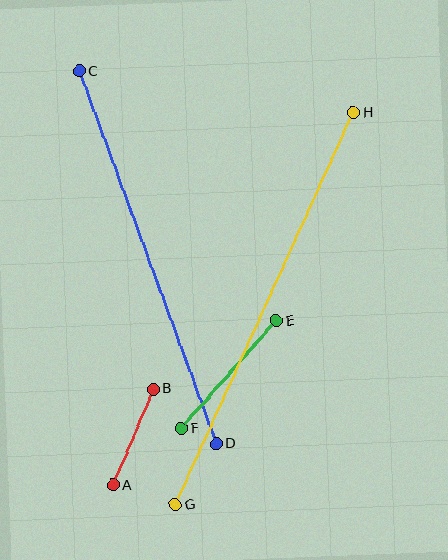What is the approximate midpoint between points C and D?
The midpoint is at approximately (148, 257) pixels.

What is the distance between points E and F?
The distance is approximately 144 pixels.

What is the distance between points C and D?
The distance is approximately 397 pixels.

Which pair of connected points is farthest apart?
Points G and H are farthest apart.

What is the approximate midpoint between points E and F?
The midpoint is at approximately (229, 375) pixels.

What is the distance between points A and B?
The distance is approximately 104 pixels.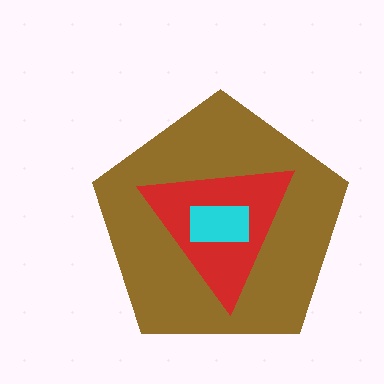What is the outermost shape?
The brown pentagon.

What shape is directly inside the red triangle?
The cyan rectangle.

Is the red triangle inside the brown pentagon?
Yes.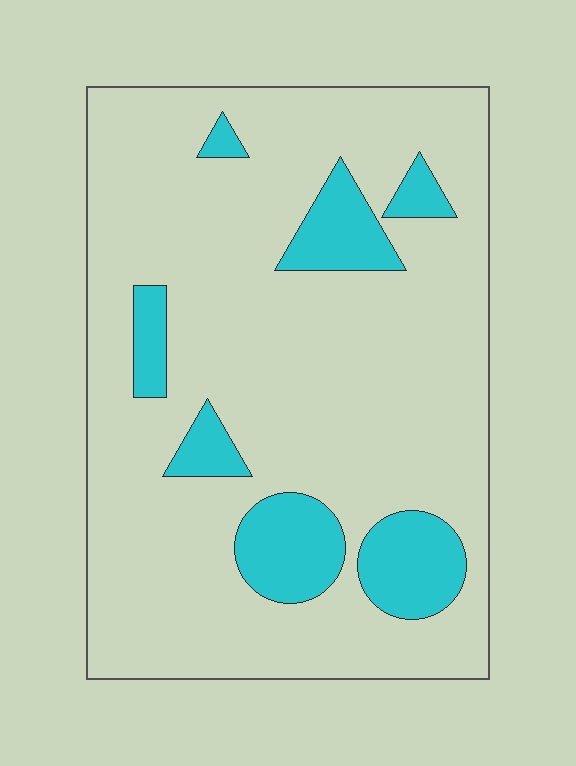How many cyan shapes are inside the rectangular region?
7.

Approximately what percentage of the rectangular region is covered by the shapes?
Approximately 15%.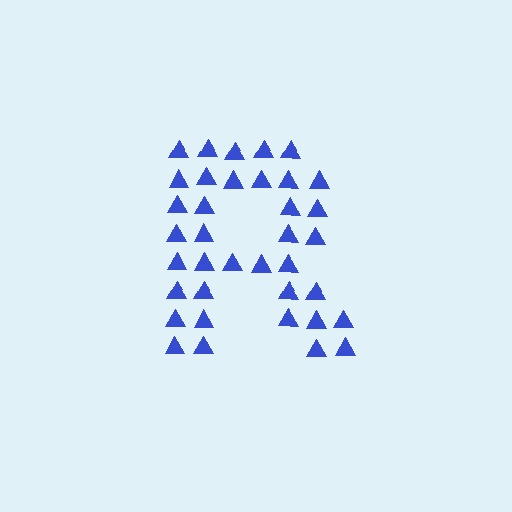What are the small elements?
The small elements are triangles.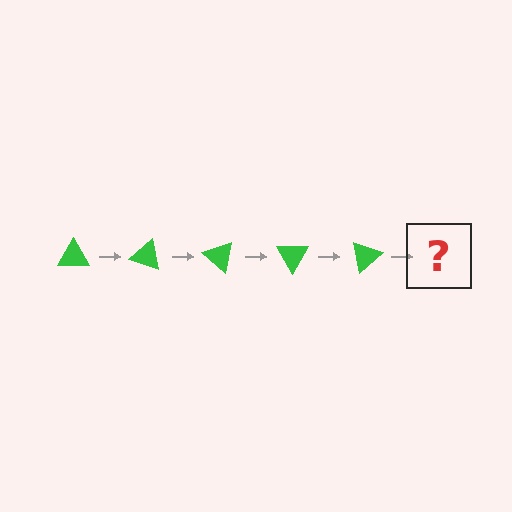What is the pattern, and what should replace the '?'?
The pattern is that the triangle rotates 20 degrees each step. The '?' should be a green triangle rotated 100 degrees.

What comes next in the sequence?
The next element should be a green triangle rotated 100 degrees.